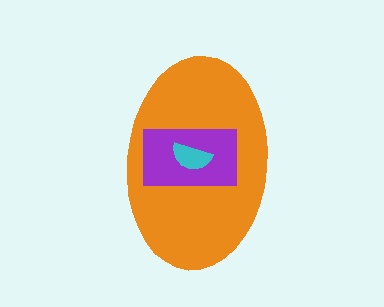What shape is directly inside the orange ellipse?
The purple rectangle.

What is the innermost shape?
The cyan semicircle.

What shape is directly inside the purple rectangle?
The cyan semicircle.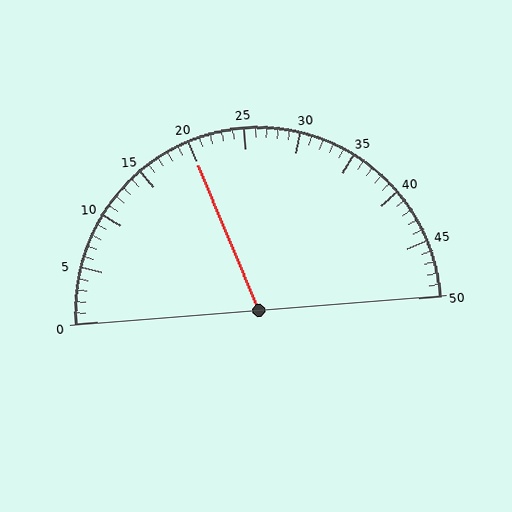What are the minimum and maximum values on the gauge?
The gauge ranges from 0 to 50.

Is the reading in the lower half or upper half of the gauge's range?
The reading is in the lower half of the range (0 to 50).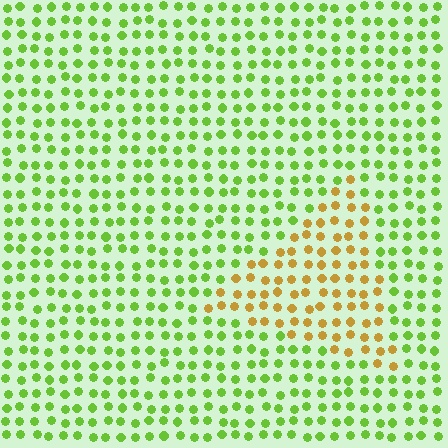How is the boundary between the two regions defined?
The boundary is defined purely by a slight shift in hue (about 56 degrees). Spacing, size, and orientation are identical on both sides.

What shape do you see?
I see a triangle.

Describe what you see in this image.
The image is filled with small lime elements in a uniform arrangement. A triangle-shaped region is visible where the elements are tinted to a slightly different hue, forming a subtle color boundary.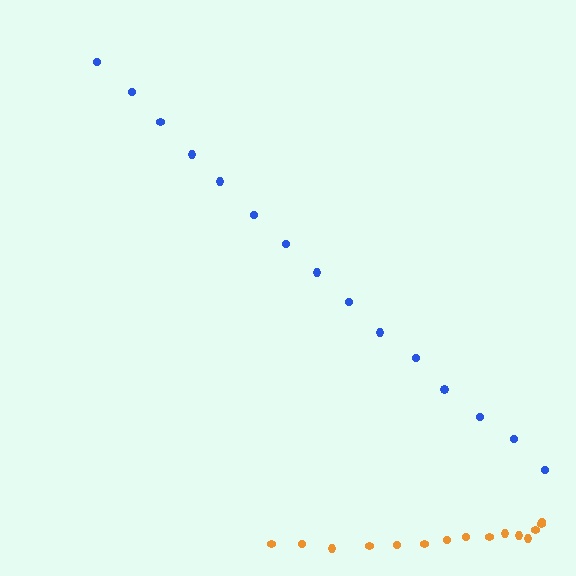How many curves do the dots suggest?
There are 2 distinct paths.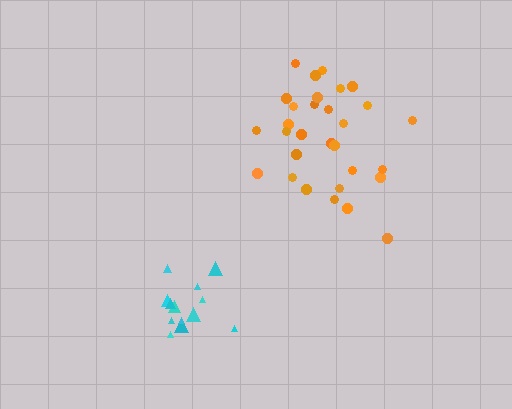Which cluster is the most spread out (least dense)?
Orange.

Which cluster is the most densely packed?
Cyan.